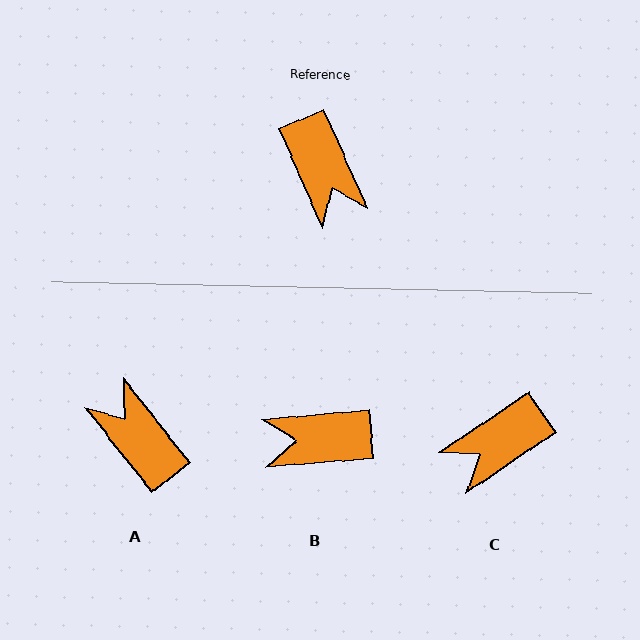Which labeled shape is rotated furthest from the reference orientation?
A, about 165 degrees away.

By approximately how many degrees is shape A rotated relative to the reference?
Approximately 165 degrees clockwise.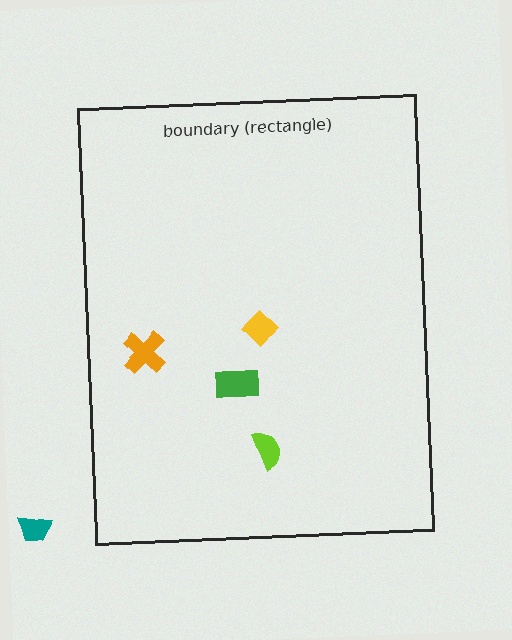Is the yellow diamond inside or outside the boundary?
Inside.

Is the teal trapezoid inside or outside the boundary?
Outside.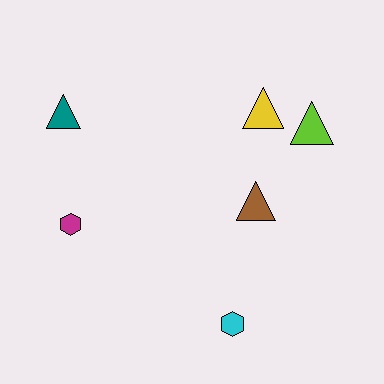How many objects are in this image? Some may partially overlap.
There are 6 objects.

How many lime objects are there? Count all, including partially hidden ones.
There is 1 lime object.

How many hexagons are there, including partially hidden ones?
There are 2 hexagons.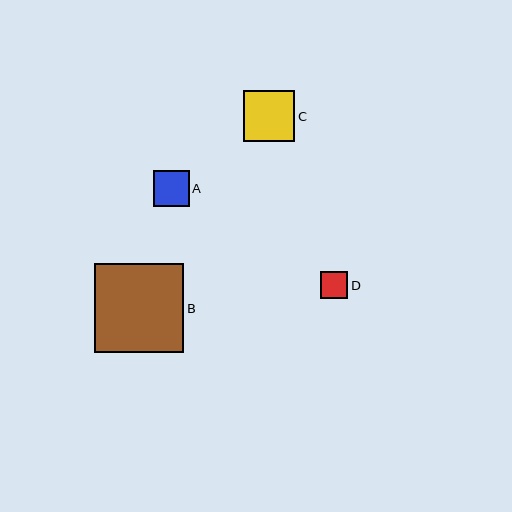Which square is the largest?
Square B is the largest with a size of approximately 89 pixels.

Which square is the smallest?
Square D is the smallest with a size of approximately 27 pixels.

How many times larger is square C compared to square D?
Square C is approximately 1.9 times the size of square D.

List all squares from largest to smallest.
From largest to smallest: B, C, A, D.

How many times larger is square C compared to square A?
Square C is approximately 1.4 times the size of square A.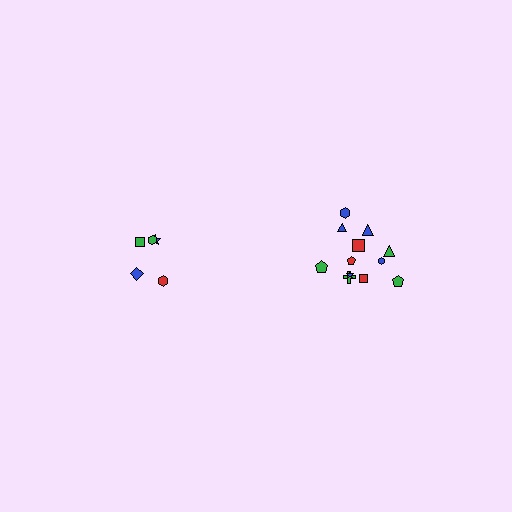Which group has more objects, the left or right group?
The right group.